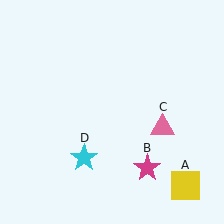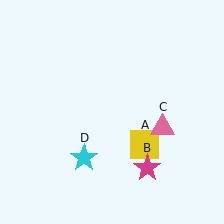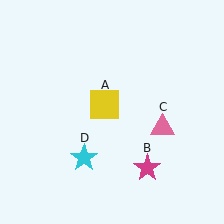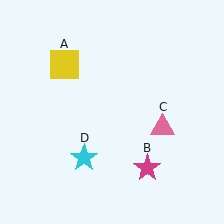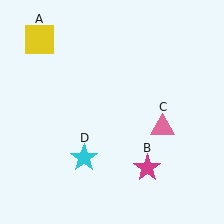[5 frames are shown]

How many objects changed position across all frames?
1 object changed position: yellow square (object A).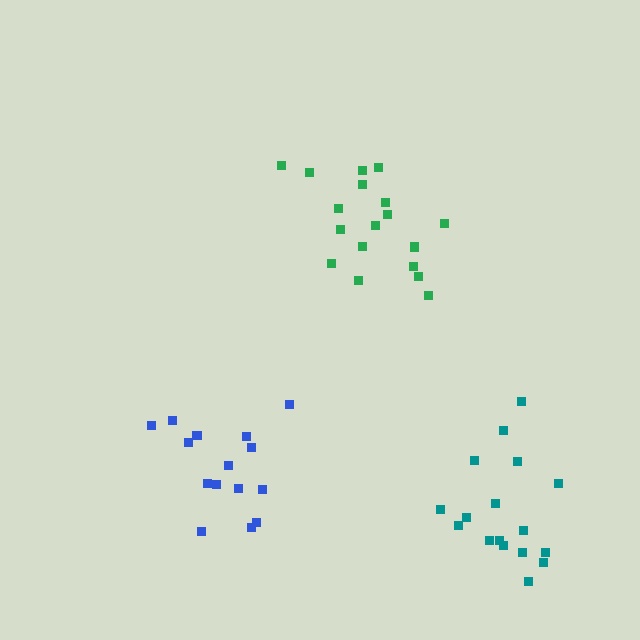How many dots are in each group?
Group 1: 15 dots, Group 2: 18 dots, Group 3: 17 dots (50 total).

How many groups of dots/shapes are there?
There are 3 groups.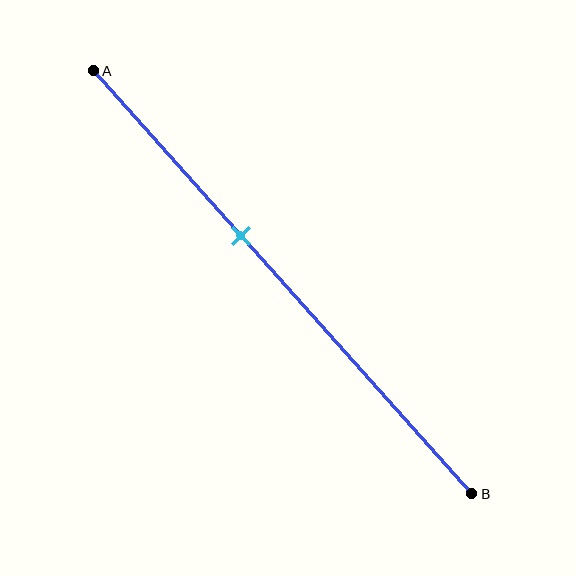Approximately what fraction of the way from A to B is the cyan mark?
The cyan mark is approximately 40% of the way from A to B.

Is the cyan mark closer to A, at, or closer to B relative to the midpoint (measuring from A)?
The cyan mark is closer to point A than the midpoint of segment AB.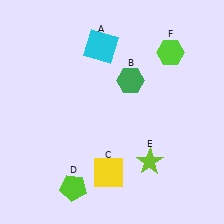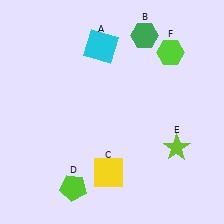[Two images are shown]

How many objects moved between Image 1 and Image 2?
2 objects moved between the two images.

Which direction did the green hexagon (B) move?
The green hexagon (B) moved up.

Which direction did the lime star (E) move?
The lime star (E) moved right.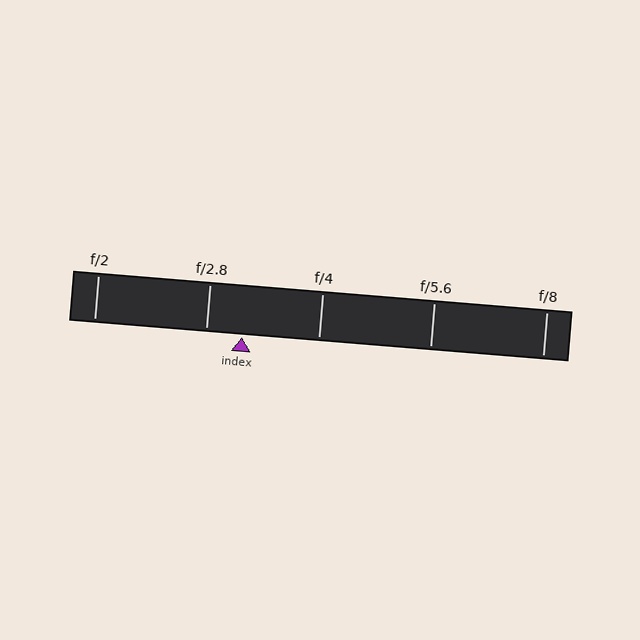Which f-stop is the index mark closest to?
The index mark is closest to f/2.8.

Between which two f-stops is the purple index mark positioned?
The index mark is between f/2.8 and f/4.